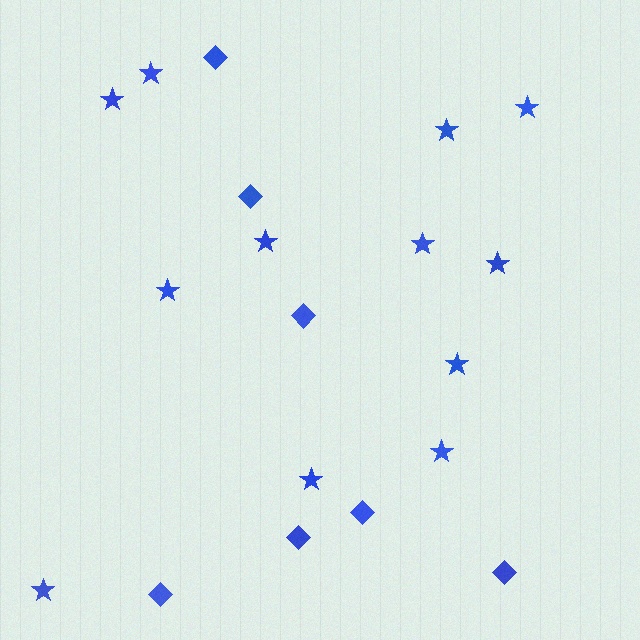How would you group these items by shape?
There are 2 groups: one group of stars (12) and one group of diamonds (7).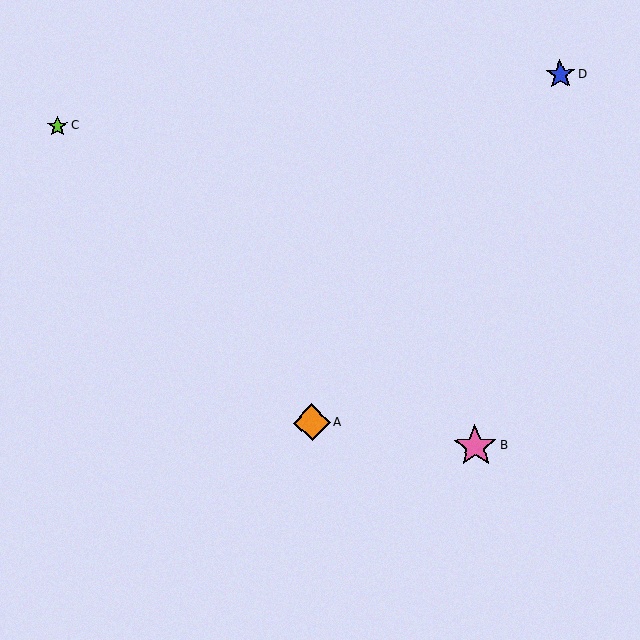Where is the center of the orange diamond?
The center of the orange diamond is at (312, 422).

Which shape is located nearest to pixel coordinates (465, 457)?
The pink star (labeled B) at (475, 446) is nearest to that location.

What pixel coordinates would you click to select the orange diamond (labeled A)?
Click at (312, 422) to select the orange diamond A.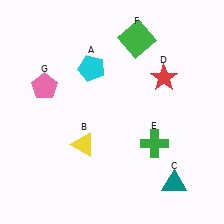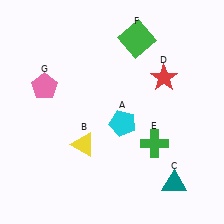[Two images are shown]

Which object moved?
The cyan pentagon (A) moved down.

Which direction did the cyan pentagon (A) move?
The cyan pentagon (A) moved down.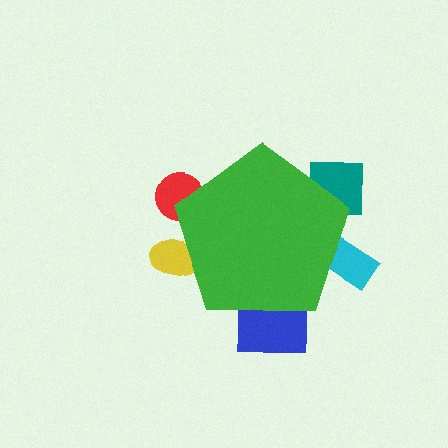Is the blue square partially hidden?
Yes, the blue square is partially hidden behind the green pentagon.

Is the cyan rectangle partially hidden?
Yes, the cyan rectangle is partially hidden behind the green pentagon.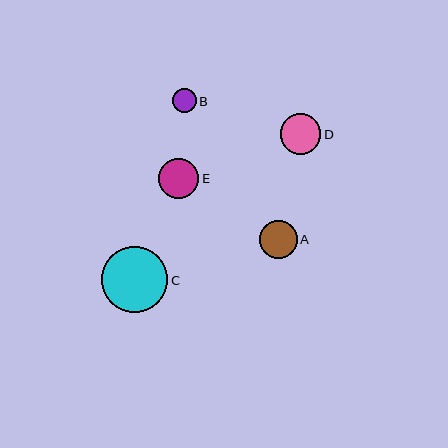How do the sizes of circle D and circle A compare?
Circle D and circle A are approximately the same size.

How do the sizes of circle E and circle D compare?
Circle E and circle D are approximately the same size.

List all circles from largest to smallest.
From largest to smallest: C, E, D, A, B.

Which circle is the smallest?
Circle B is the smallest with a size of approximately 24 pixels.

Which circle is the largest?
Circle C is the largest with a size of approximately 66 pixels.